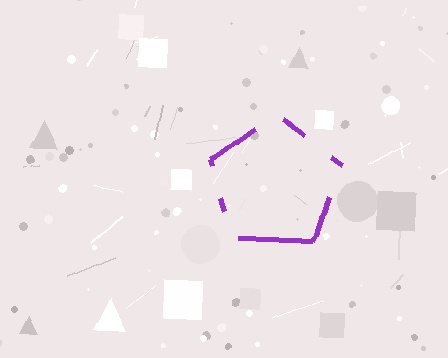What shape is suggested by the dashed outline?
The dashed outline suggests a pentagon.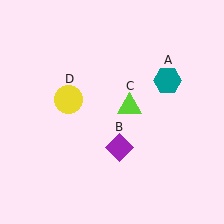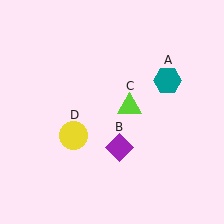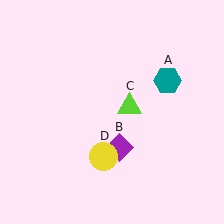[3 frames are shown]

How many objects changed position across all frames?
1 object changed position: yellow circle (object D).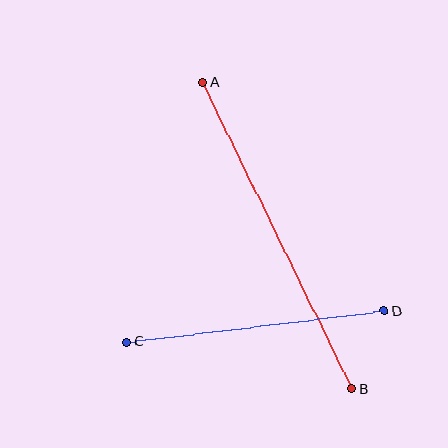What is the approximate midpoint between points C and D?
The midpoint is at approximately (256, 327) pixels.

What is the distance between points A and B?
The distance is approximately 341 pixels.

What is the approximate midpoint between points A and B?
The midpoint is at approximately (277, 235) pixels.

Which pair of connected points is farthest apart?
Points A and B are farthest apart.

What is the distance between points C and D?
The distance is approximately 259 pixels.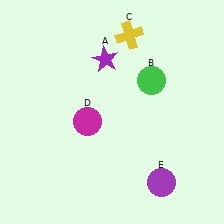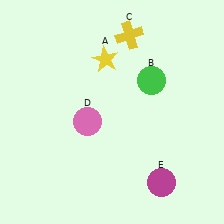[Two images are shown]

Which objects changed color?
A changed from purple to yellow. D changed from magenta to pink. E changed from purple to magenta.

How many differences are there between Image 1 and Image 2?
There are 3 differences between the two images.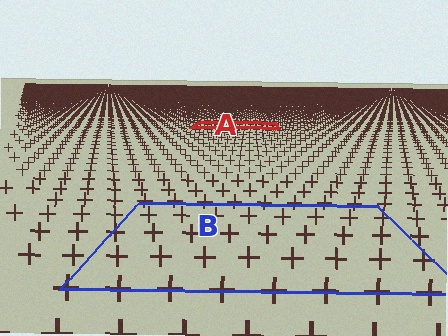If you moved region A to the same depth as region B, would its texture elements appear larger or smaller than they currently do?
They would appear larger. At a closer depth, the same texture elements are projected at a bigger on-screen size.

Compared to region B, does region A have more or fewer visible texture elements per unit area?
Region A has more texture elements per unit area — they are packed more densely because it is farther away.